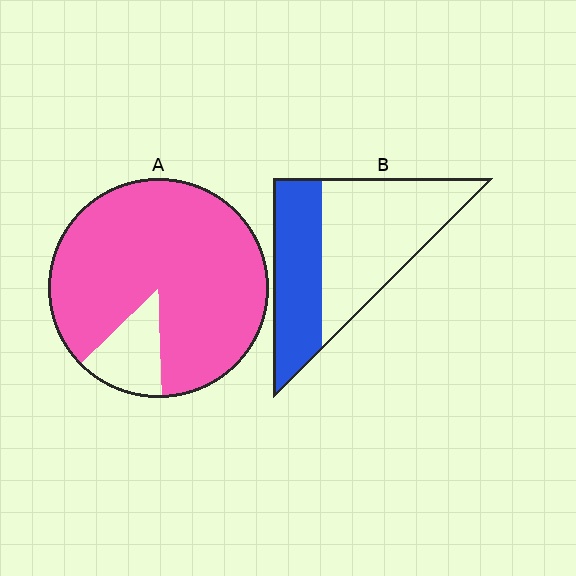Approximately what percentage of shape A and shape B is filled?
A is approximately 85% and B is approximately 40%.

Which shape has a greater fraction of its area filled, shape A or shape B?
Shape A.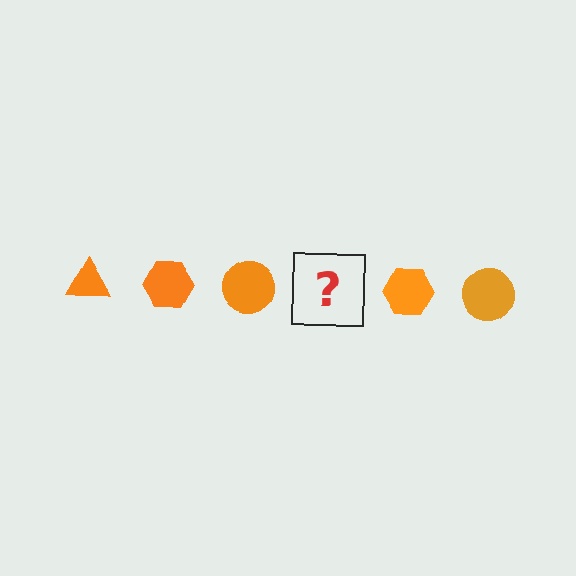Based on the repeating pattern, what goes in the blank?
The blank should be an orange triangle.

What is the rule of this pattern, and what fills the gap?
The rule is that the pattern cycles through triangle, hexagon, circle shapes in orange. The gap should be filled with an orange triangle.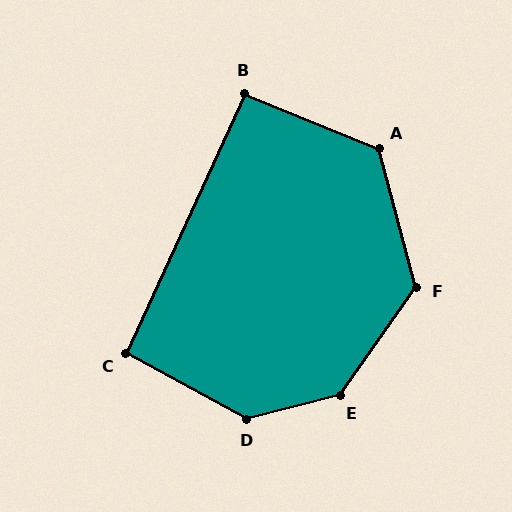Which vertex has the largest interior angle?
E, at approximately 139 degrees.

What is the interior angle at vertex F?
Approximately 130 degrees (obtuse).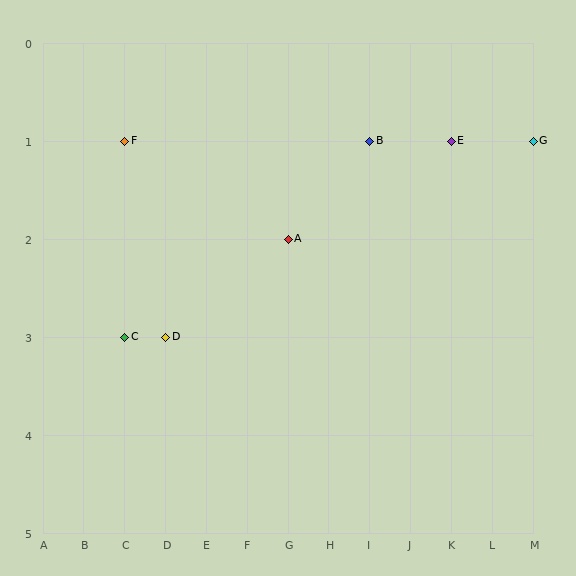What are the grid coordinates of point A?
Point A is at grid coordinates (G, 2).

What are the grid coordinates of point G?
Point G is at grid coordinates (M, 1).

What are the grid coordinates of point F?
Point F is at grid coordinates (C, 1).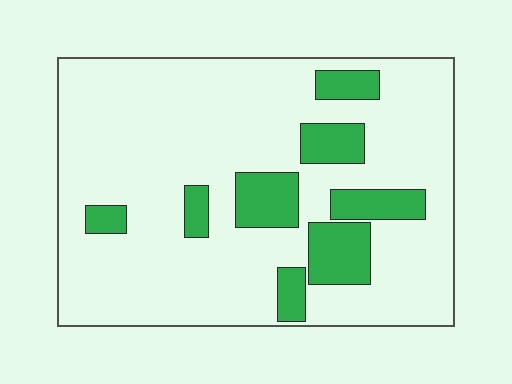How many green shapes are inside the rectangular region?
8.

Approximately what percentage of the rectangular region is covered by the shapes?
Approximately 20%.